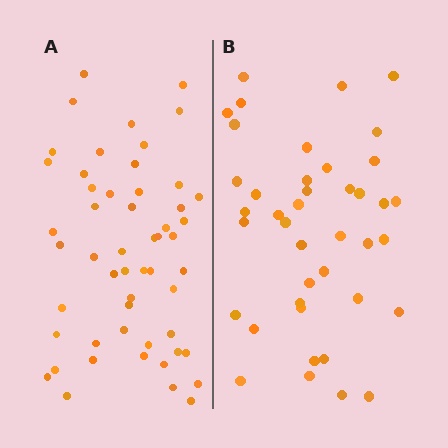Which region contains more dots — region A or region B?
Region A (the left region) has more dots.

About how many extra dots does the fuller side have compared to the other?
Region A has roughly 12 or so more dots than region B.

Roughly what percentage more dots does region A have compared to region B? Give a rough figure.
About 30% more.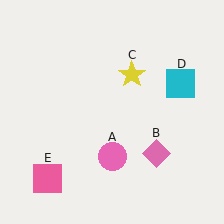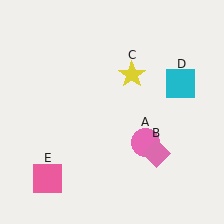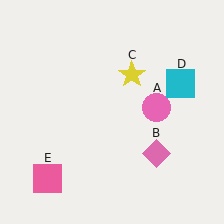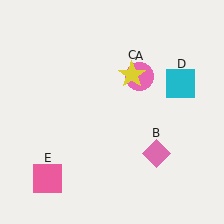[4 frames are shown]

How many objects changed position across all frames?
1 object changed position: pink circle (object A).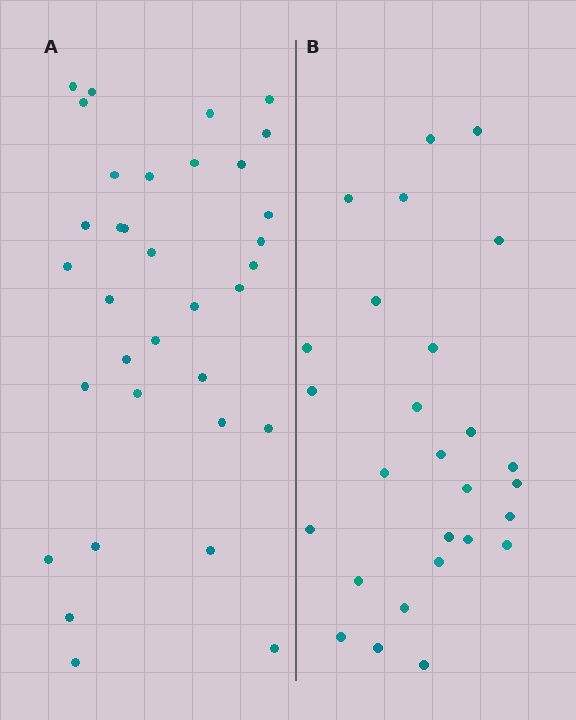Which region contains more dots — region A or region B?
Region A (the left region) has more dots.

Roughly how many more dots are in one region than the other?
Region A has roughly 8 or so more dots than region B.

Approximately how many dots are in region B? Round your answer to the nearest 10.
About 30 dots. (The exact count is 27, which rounds to 30.)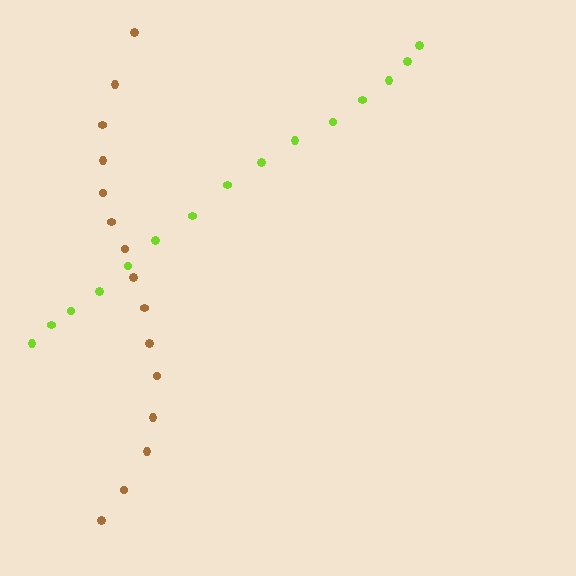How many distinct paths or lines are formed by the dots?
There are 2 distinct paths.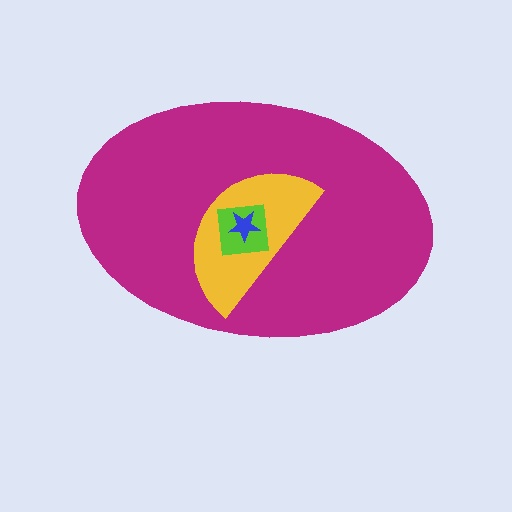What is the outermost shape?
The magenta ellipse.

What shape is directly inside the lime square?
The blue star.